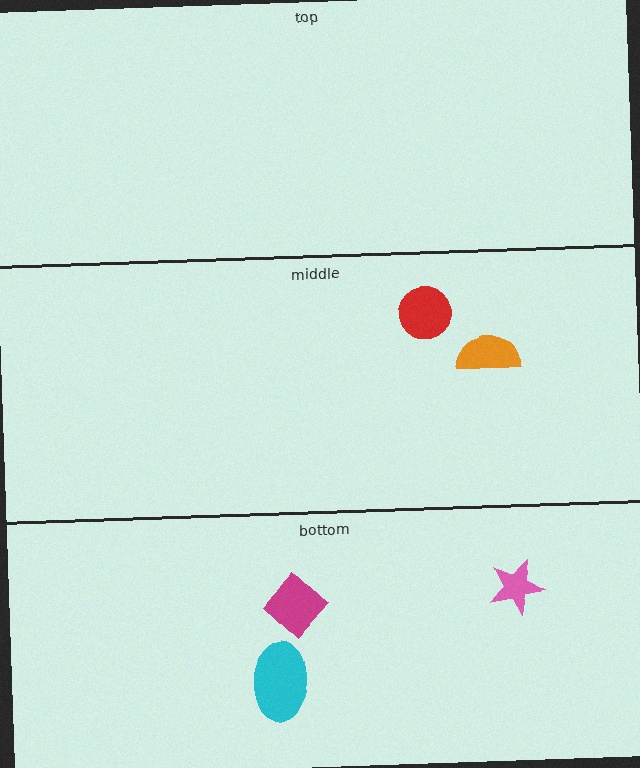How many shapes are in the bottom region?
3.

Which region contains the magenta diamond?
The bottom region.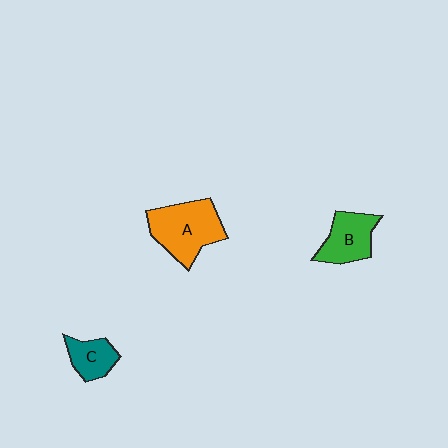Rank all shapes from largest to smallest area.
From largest to smallest: A (orange), B (green), C (teal).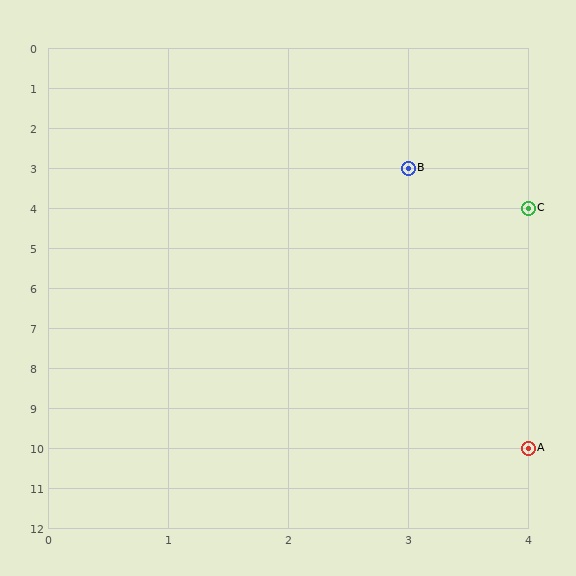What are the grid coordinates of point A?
Point A is at grid coordinates (4, 10).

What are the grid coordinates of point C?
Point C is at grid coordinates (4, 4).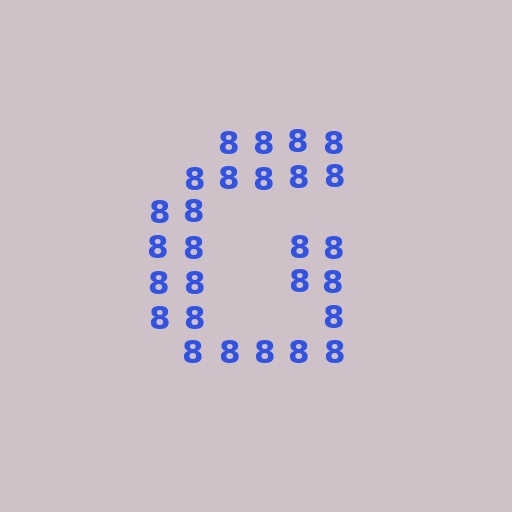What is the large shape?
The large shape is the letter G.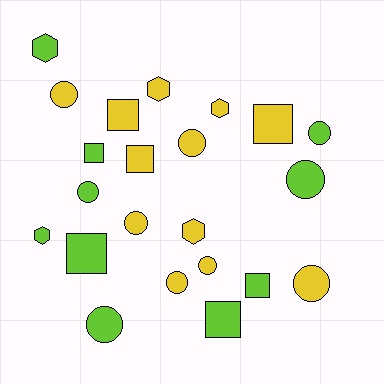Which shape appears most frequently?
Circle, with 10 objects.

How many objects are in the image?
There are 22 objects.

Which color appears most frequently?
Yellow, with 12 objects.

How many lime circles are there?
There are 4 lime circles.